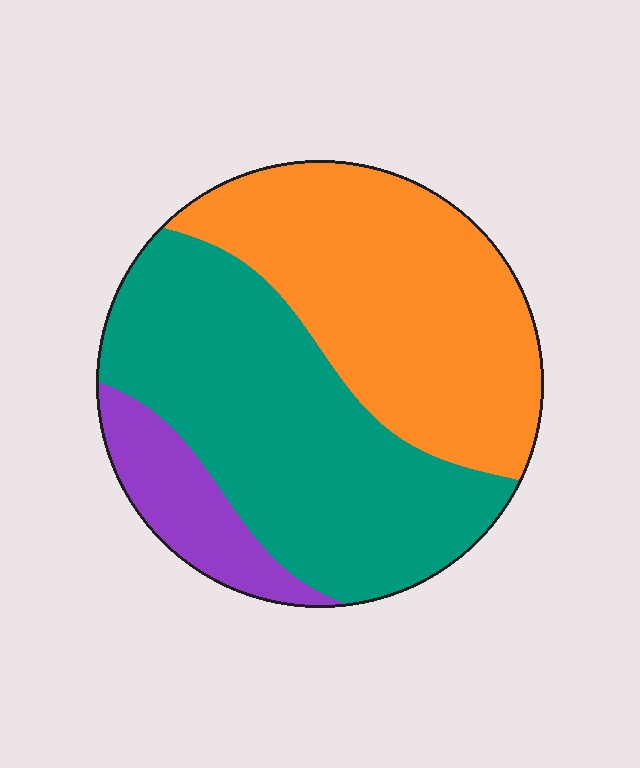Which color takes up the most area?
Teal, at roughly 45%.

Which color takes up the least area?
Purple, at roughly 10%.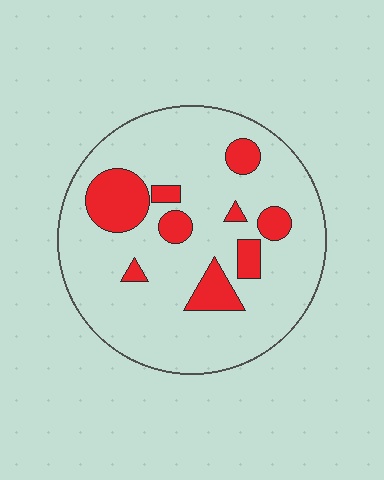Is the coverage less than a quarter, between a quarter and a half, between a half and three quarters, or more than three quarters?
Less than a quarter.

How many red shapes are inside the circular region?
9.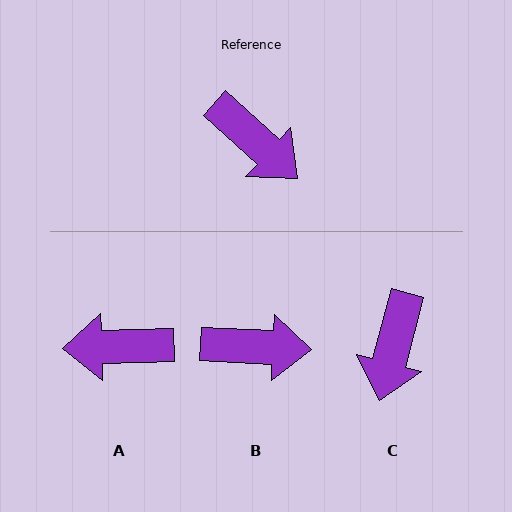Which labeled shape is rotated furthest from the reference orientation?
A, about 136 degrees away.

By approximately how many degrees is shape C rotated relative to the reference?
Approximately 63 degrees clockwise.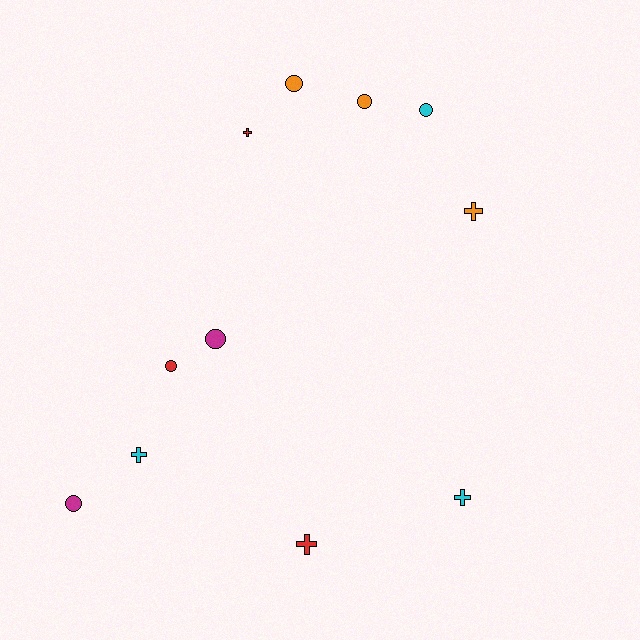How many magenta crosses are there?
There are no magenta crosses.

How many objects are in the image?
There are 11 objects.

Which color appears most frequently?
Cyan, with 3 objects.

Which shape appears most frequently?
Circle, with 6 objects.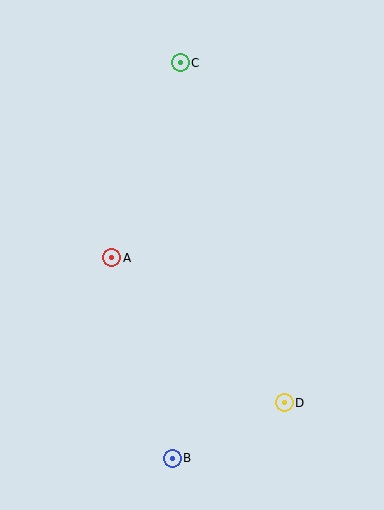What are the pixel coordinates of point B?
Point B is at (172, 458).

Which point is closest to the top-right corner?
Point C is closest to the top-right corner.